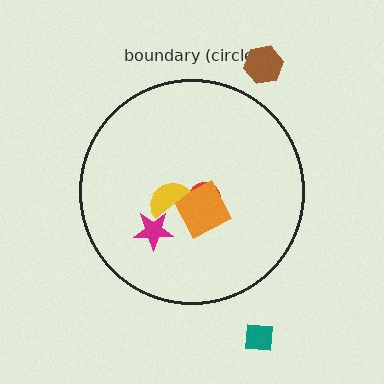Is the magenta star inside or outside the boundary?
Inside.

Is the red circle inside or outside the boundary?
Inside.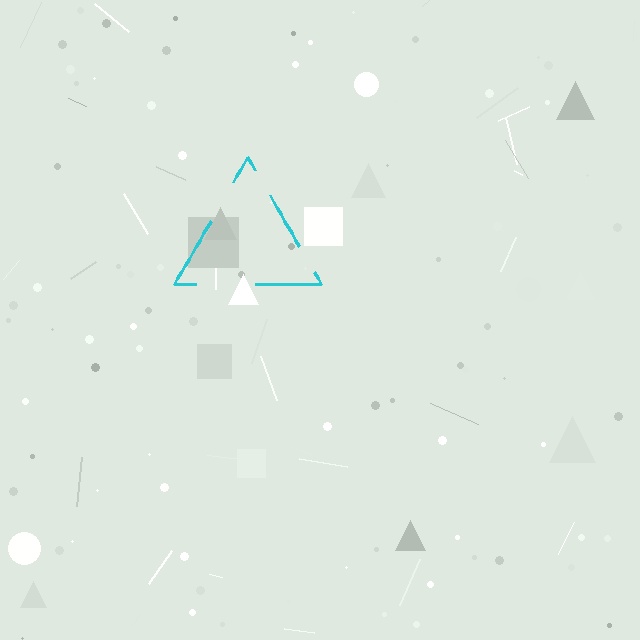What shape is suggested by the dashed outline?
The dashed outline suggests a triangle.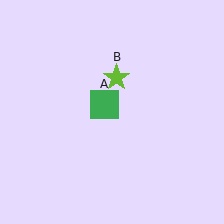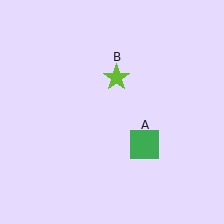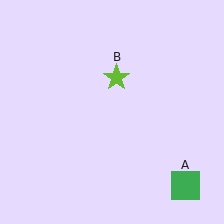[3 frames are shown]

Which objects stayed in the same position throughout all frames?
Lime star (object B) remained stationary.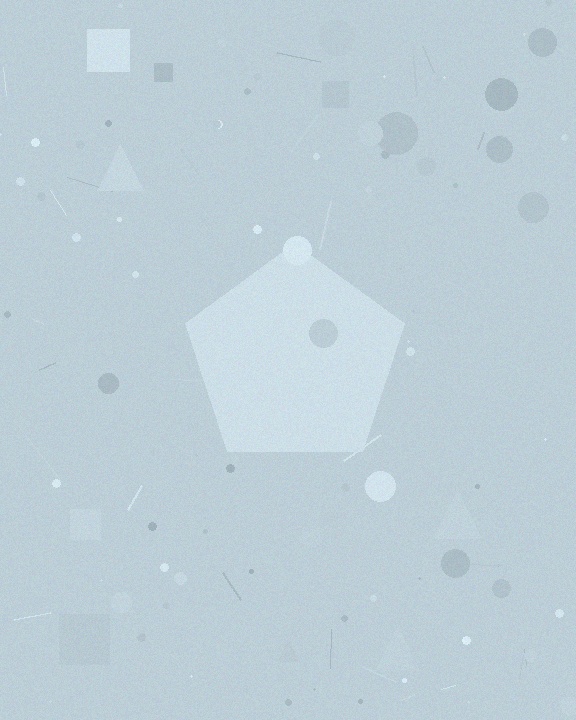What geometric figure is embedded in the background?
A pentagon is embedded in the background.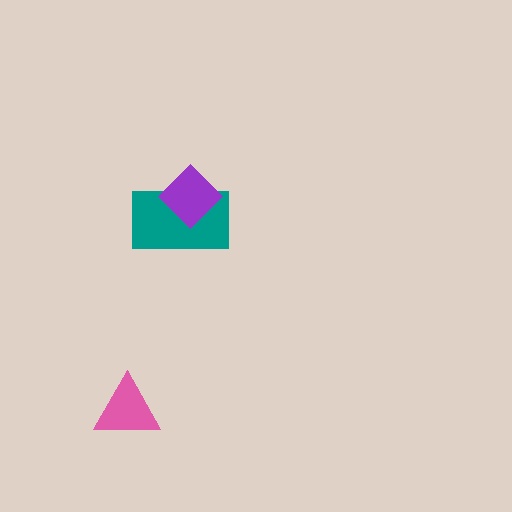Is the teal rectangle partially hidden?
Yes, it is partially covered by another shape.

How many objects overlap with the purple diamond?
1 object overlaps with the purple diamond.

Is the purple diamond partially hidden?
No, no other shape covers it.